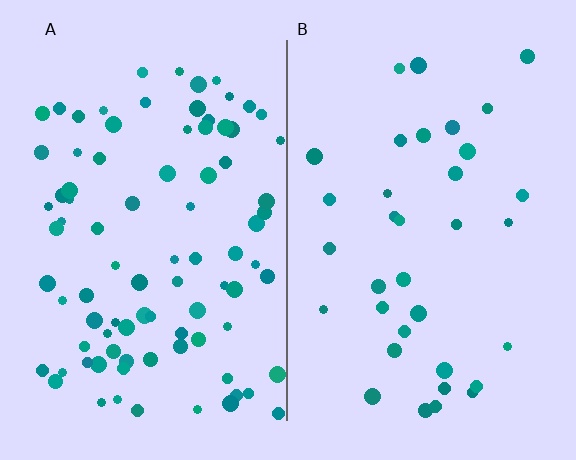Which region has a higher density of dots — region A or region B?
A (the left).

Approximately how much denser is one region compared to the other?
Approximately 2.5× — region A over region B.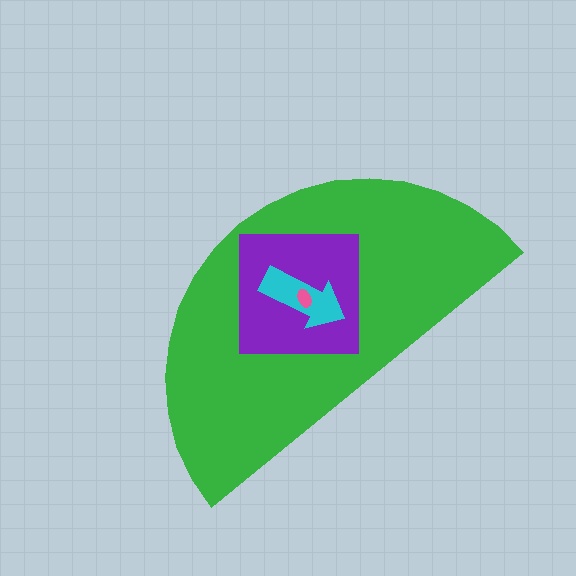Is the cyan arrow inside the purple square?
Yes.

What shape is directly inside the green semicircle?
The purple square.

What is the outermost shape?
The green semicircle.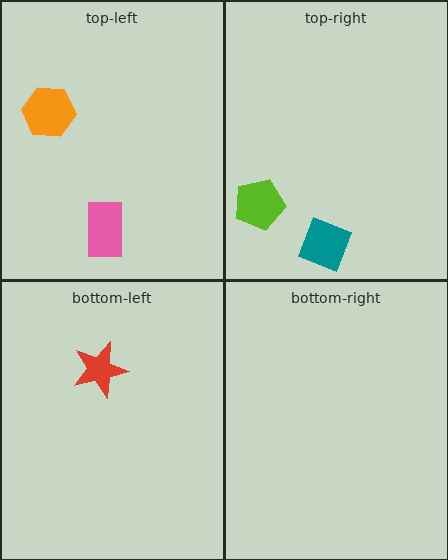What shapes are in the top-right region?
The lime pentagon, the teal diamond.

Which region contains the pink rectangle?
The top-left region.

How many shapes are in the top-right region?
2.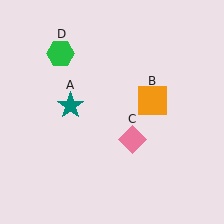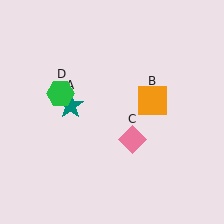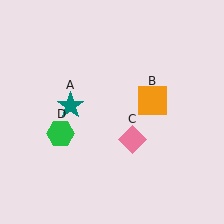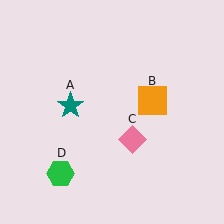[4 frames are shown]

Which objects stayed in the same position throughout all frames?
Teal star (object A) and orange square (object B) and pink diamond (object C) remained stationary.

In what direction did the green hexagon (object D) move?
The green hexagon (object D) moved down.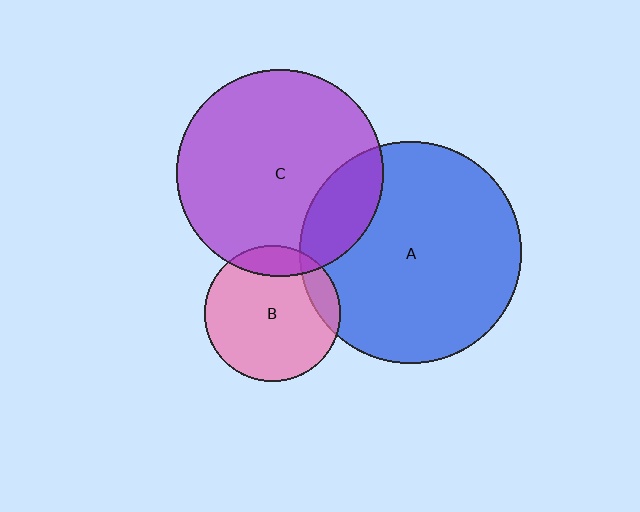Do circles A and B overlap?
Yes.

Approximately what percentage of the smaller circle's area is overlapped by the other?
Approximately 10%.